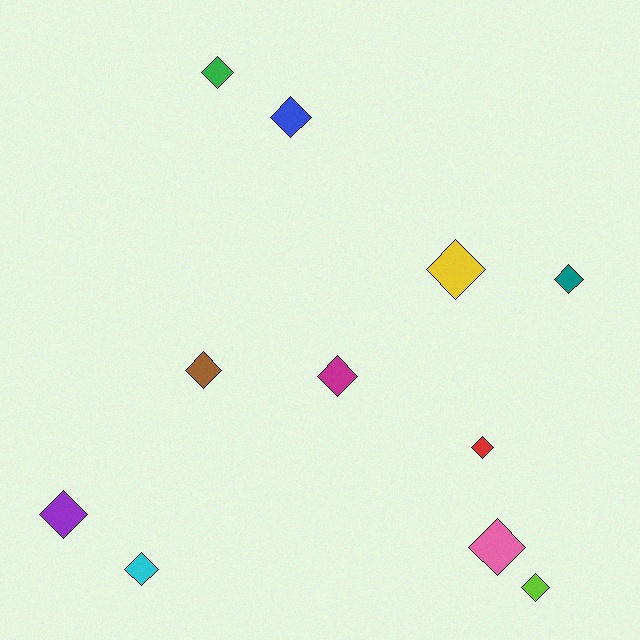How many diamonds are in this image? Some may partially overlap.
There are 11 diamonds.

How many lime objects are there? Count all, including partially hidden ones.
There is 1 lime object.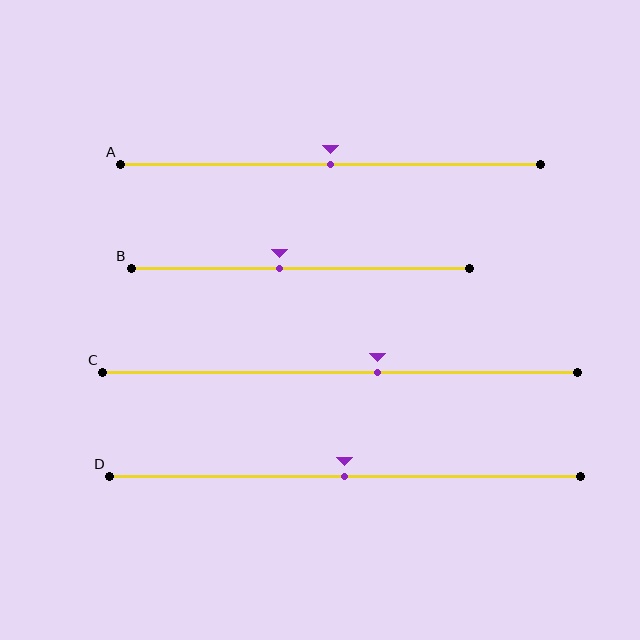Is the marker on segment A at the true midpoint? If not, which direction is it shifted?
Yes, the marker on segment A is at the true midpoint.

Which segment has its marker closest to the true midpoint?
Segment A has its marker closest to the true midpoint.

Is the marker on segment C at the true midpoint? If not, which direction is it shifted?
No, the marker on segment C is shifted to the right by about 8% of the segment length.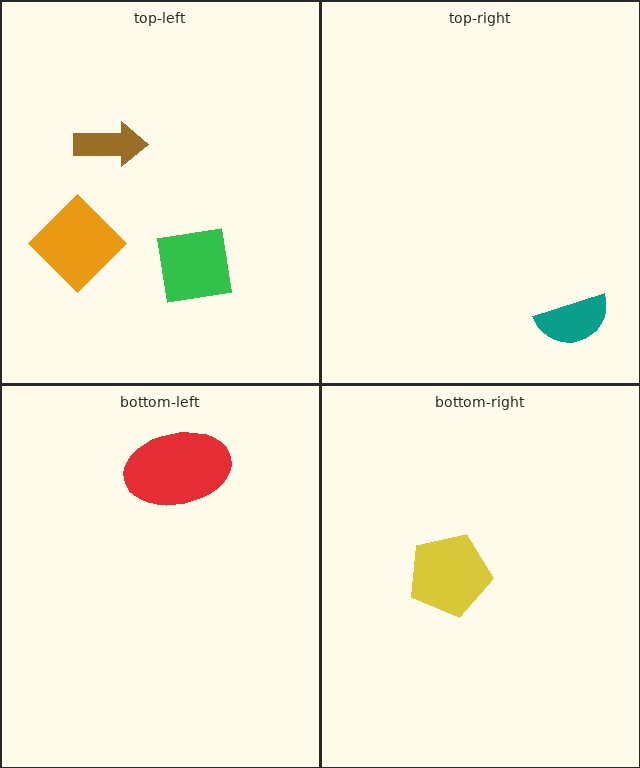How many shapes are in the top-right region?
1.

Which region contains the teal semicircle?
The top-right region.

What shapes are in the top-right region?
The teal semicircle.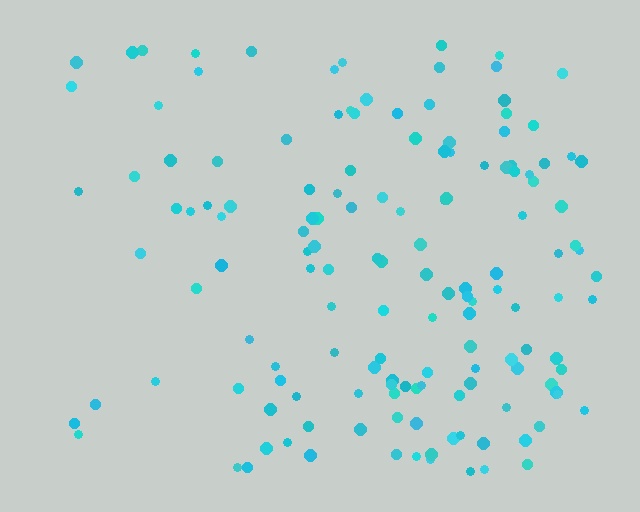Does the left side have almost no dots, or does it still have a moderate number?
Still a moderate number, just noticeably fewer than the right.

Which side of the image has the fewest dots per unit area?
The left.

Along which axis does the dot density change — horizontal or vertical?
Horizontal.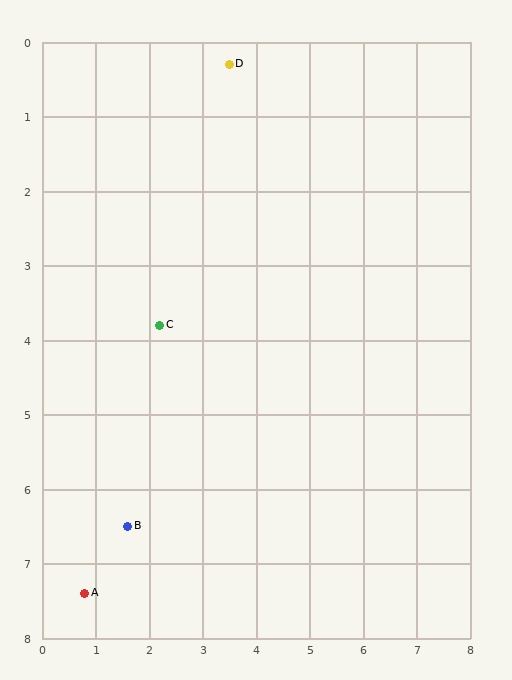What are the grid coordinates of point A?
Point A is at approximately (0.8, 7.4).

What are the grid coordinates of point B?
Point B is at approximately (1.6, 6.5).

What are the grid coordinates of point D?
Point D is at approximately (3.5, 0.3).